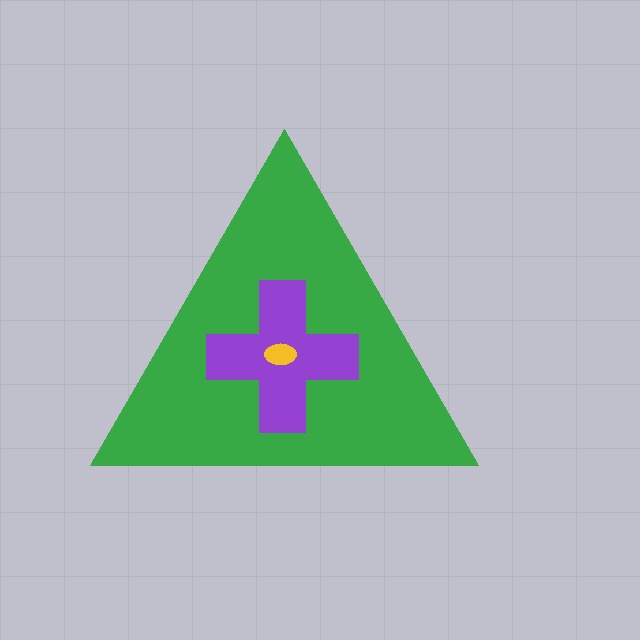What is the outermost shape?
The green triangle.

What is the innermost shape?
The yellow ellipse.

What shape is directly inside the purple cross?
The yellow ellipse.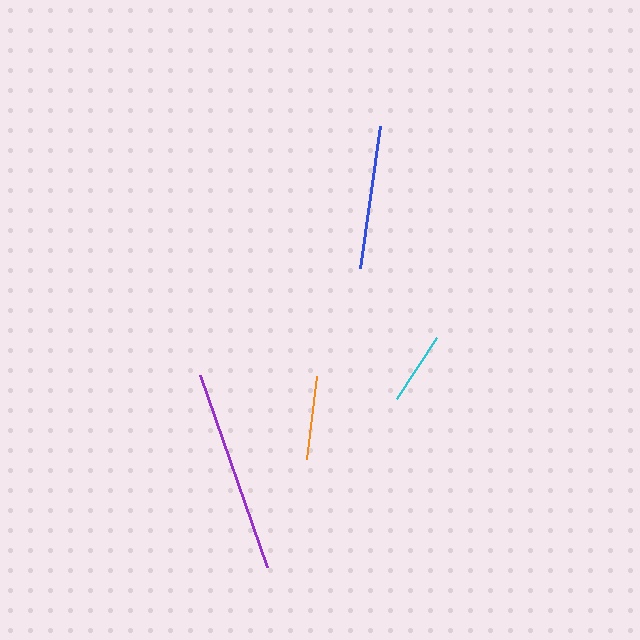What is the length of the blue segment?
The blue segment is approximately 143 pixels long.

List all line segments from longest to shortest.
From longest to shortest: purple, blue, orange, cyan.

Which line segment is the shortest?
The cyan line is the shortest at approximately 73 pixels.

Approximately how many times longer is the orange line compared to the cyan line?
The orange line is approximately 1.2 times the length of the cyan line.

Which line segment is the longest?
The purple line is the longest at approximately 204 pixels.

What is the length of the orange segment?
The orange segment is approximately 84 pixels long.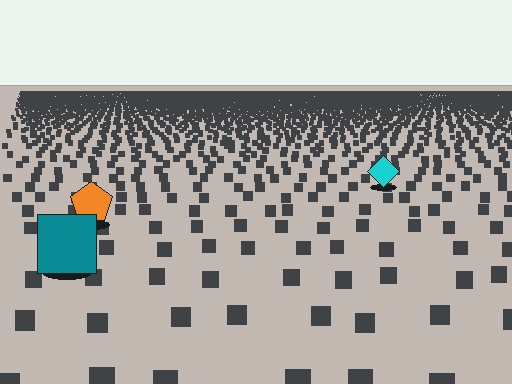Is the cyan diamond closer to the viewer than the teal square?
No. The teal square is closer — you can tell from the texture gradient: the ground texture is coarser near it.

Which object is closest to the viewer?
The teal square is closest. The texture marks near it are larger and more spread out.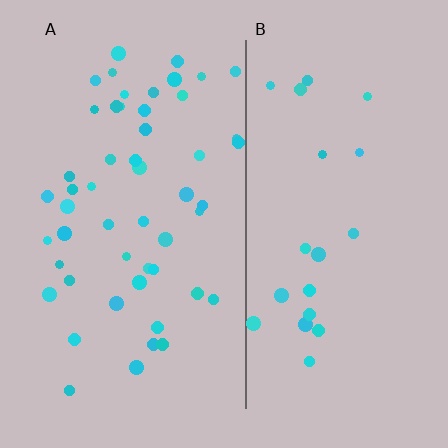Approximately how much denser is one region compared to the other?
Approximately 2.5× — region A over region B.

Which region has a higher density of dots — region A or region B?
A (the left).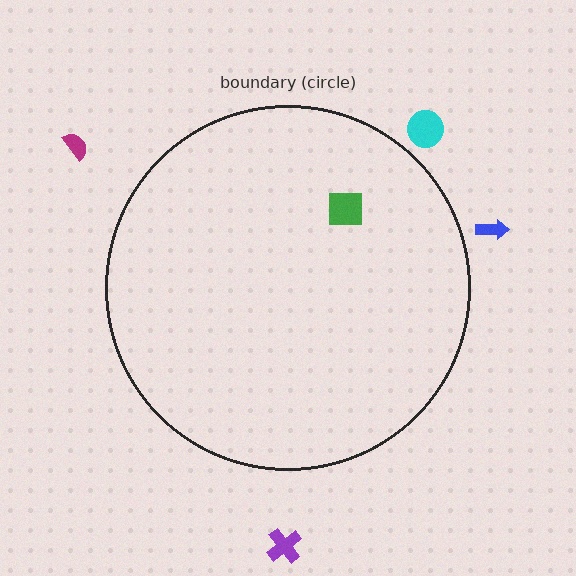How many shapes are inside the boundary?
1 inside, 4 outside.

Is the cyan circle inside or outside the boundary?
Outside.